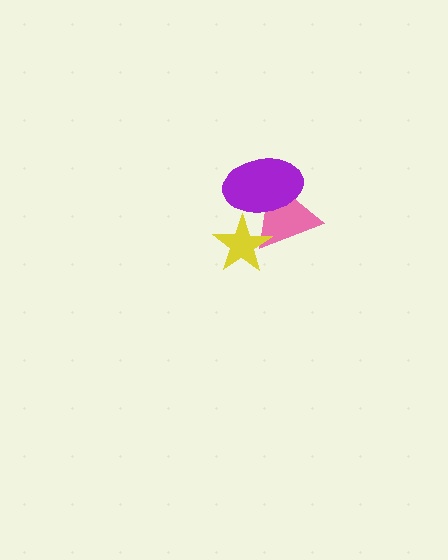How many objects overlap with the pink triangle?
2 objects overlap with the pink triangle.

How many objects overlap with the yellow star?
2 objects overlap with the yellow star.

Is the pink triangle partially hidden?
Yes, it is partially covered by another shape.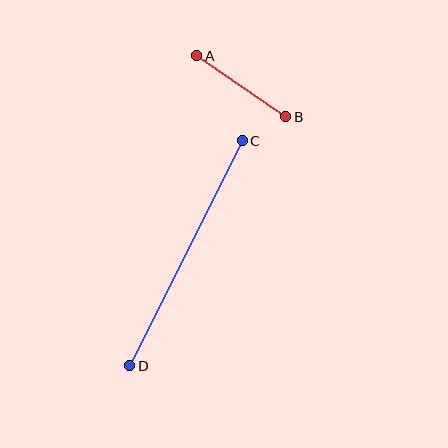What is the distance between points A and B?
The distance is approximately 108 pixels.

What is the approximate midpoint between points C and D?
The midpoint is at approximately (186, 253) pixels.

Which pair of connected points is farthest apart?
Points C and D are farthest apart.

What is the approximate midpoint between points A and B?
The midpoint is at approximately (241, 86) pixels.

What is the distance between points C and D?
The distance is approximately 252 pixels.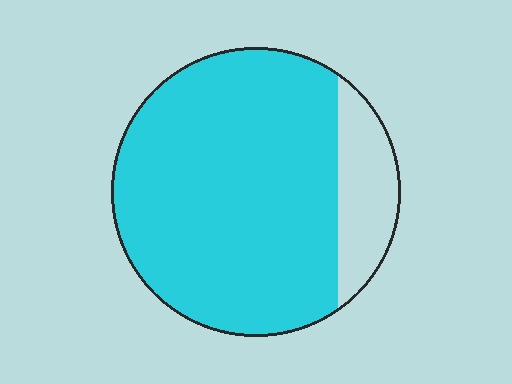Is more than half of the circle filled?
Yes.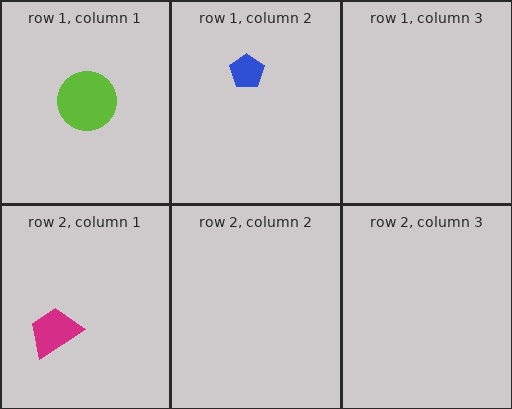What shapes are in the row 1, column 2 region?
The blue pentagon.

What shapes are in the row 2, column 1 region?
The magenta trapezoid.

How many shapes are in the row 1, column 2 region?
1.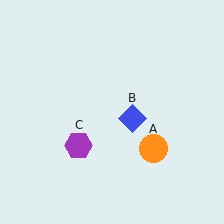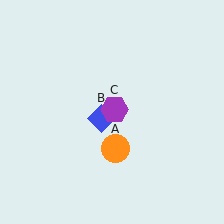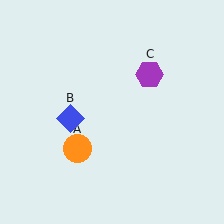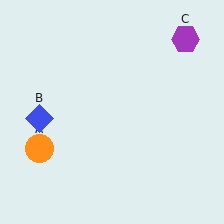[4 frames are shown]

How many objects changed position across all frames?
3 objects changed position: orange circle (object A), blue diamond (object B), purple hexagon (object C).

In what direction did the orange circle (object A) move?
The orange circle (object A) moved left.